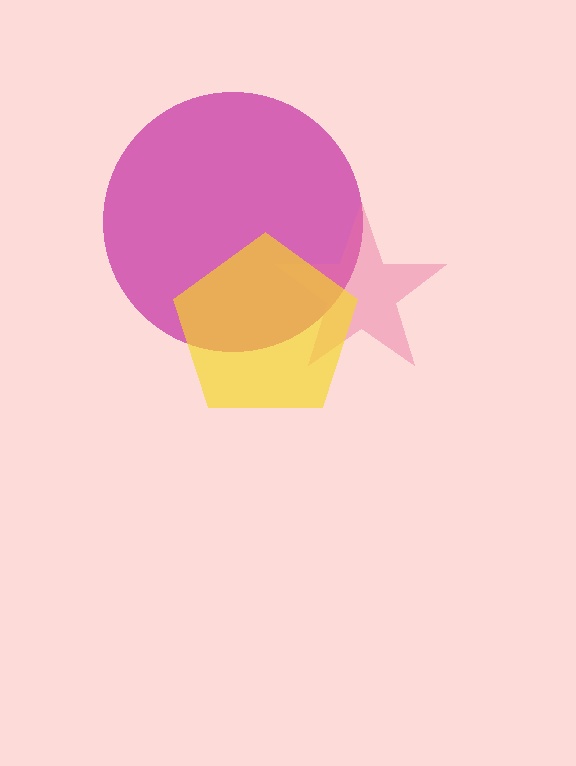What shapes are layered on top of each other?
The layered shapes are: a magenta circle, a pink star, a yellow pentagon.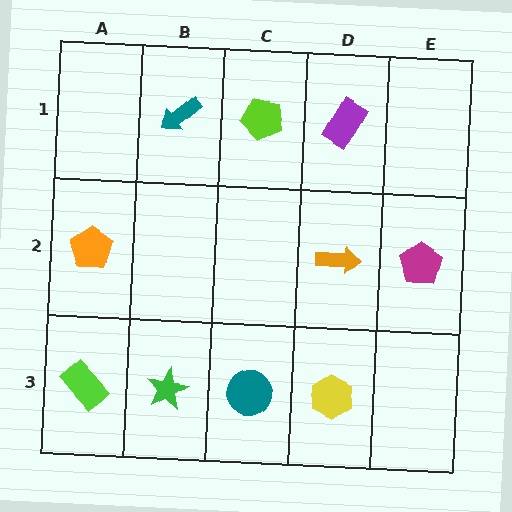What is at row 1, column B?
A teal arrow.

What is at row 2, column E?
A magenta pentagon.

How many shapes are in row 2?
3 shapes.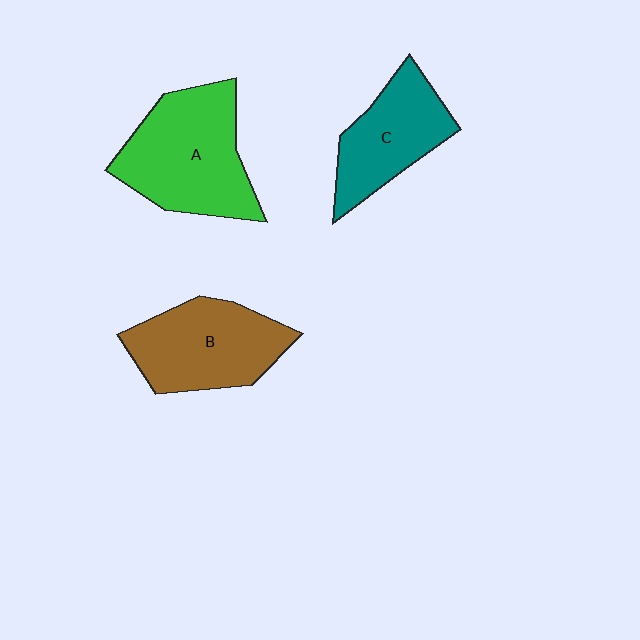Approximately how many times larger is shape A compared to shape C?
Approximately 1.4 times.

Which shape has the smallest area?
Shape C (teal).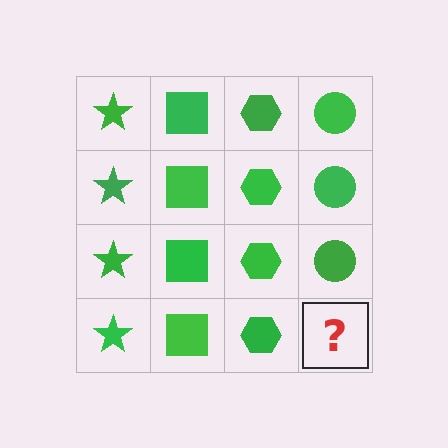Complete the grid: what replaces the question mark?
The question mark should be replaced with a green circle.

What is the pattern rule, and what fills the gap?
The rule is that each column has a consistent shape. The gap should be filled with a green circle.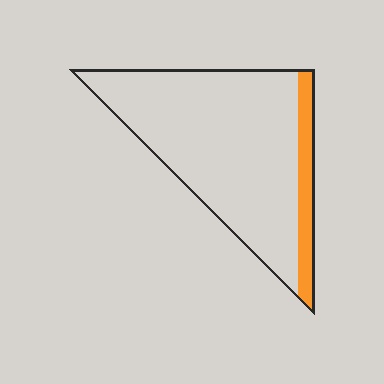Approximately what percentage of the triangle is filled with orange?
Approximately 15%.